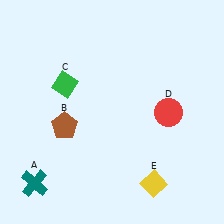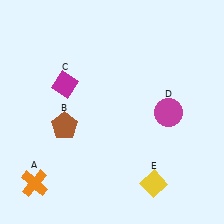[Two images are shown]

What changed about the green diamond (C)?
In Image 1, C is green. In Image 2, it changed to magenta.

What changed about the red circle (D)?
In Image 1, D is red. In Image 2, it changed to magenta.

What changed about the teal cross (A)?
In Image 1, A is teal. In Image 2, it changed to orange.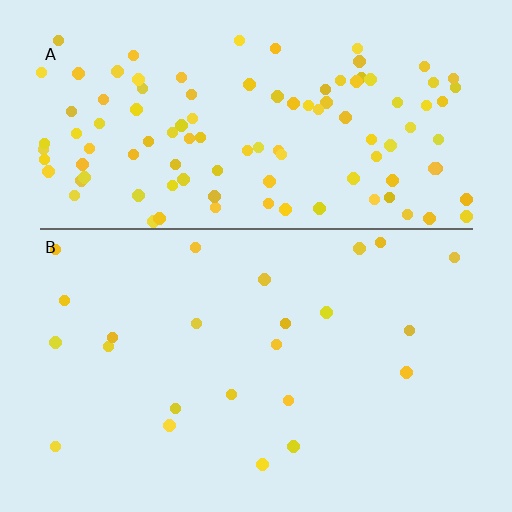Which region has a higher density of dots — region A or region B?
A (the top).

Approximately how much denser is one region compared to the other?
Approximately 4.9× — region A over region B.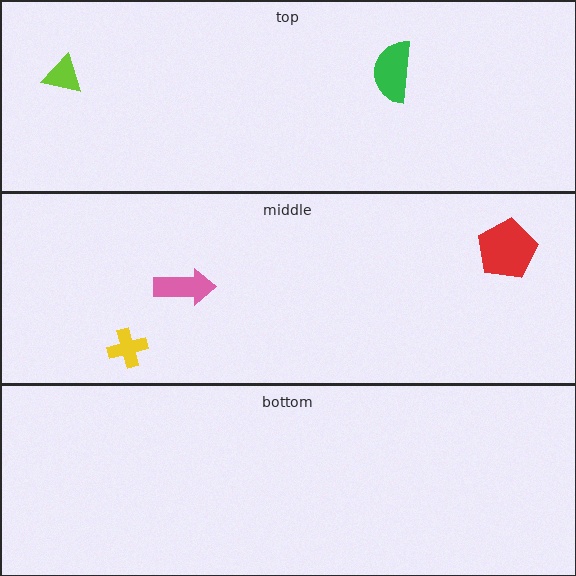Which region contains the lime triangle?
The top region.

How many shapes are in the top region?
2.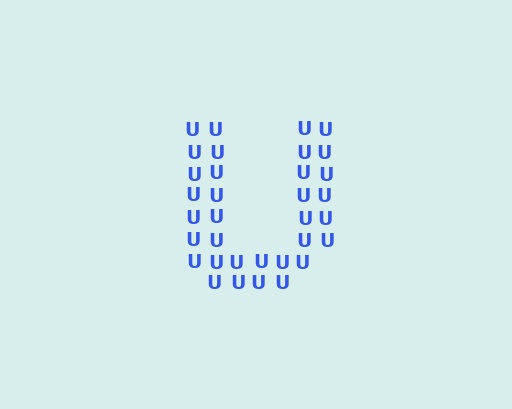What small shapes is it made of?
It is made of small letter U's.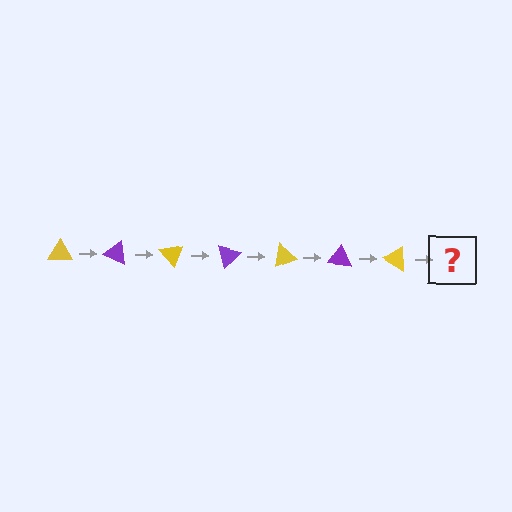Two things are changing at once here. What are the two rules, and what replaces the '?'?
The two rules are that it rotates 25 degrees each step and the color cycles through yellow and purple. The '?' should be a purple triangle, rotated 175 degrees from the start.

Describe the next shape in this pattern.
It should be a purple triangle, rotated 175 degrees from the start.